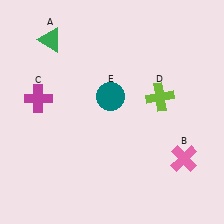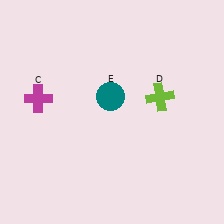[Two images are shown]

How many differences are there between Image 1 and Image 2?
There are 2 differences between the two images.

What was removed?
The green triangle (A), the pink cross (B) were removed in Image 2.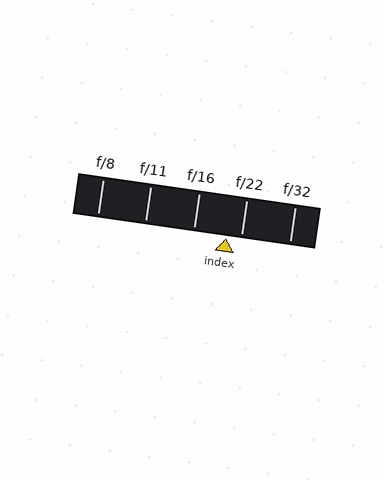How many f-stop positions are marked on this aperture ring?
There are 5 f-stop positions marked.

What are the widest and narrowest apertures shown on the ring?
The widest aperture shown is f/8 and the narrowest is f/32.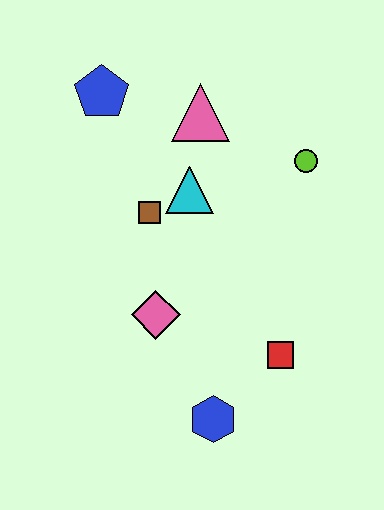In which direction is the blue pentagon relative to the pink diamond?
The blue pentagon is above the pink diamond.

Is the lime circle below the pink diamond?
No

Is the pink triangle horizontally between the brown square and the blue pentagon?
No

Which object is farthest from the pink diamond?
The blue pentagon is farthest from the pink diamond.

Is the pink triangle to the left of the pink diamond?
No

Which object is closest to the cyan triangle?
The brown square is closest to the cyan triangle.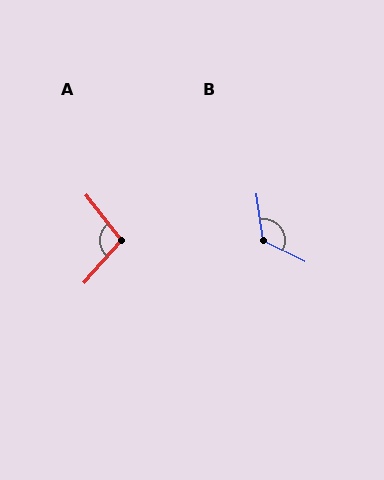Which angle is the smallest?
A, at approximately 101 degrees.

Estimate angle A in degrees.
Approximately 101 degrees.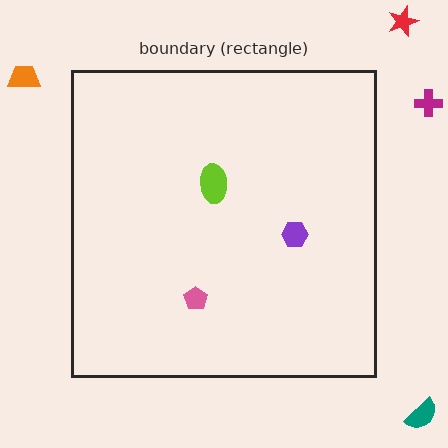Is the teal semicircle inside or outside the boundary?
Outside.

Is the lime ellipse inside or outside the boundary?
Inside.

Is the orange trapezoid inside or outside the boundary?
Outside.